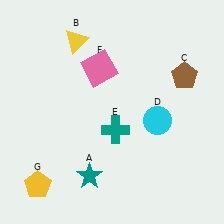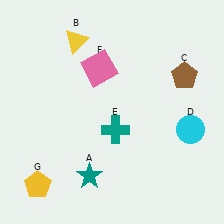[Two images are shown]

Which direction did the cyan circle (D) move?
The cyan circle (D) moved right.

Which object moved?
The cyan circle (D) moved right.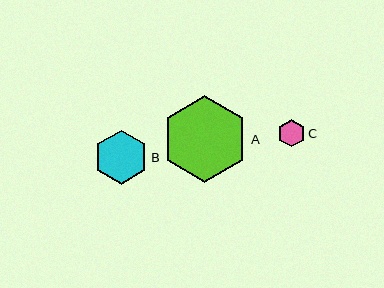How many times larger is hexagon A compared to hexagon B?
Hexagon A is approximately 1.6 times the size of hexagon B.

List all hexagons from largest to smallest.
From largest to smallest: A, B, C.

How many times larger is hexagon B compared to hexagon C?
Hexagon B is approximately 1.9 times the size of hexagon C.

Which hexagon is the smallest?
Hexagon C is the smallest with a size of approximately 28 pixels.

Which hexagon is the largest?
Hexagon A is the largest with a size of approximately 87 pixels.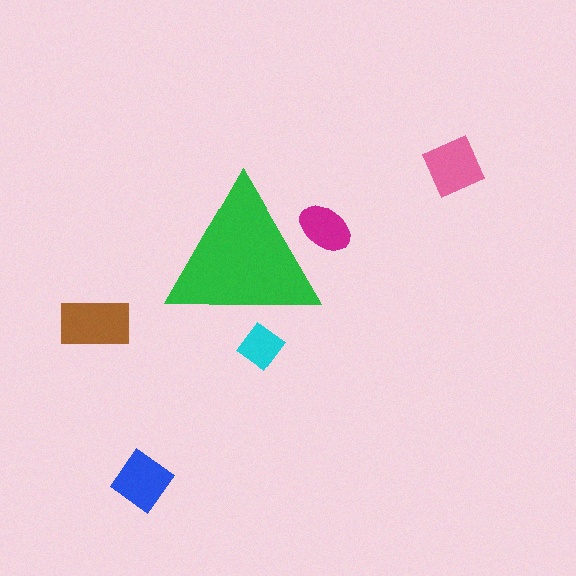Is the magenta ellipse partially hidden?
Yes, the magenta ellipse is partially hidden behind the green triangle.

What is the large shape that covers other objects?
A green triangle.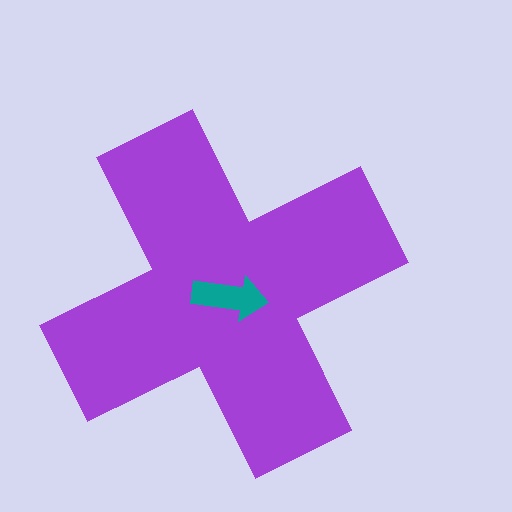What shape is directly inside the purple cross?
The teal arrow.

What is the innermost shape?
The teal arrow.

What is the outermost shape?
The purple cross.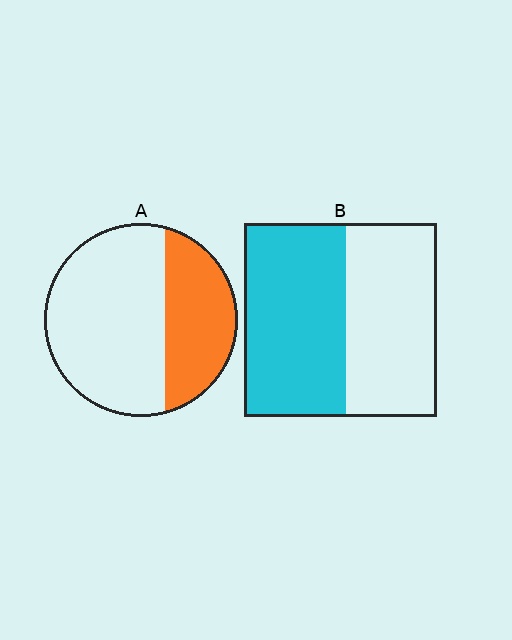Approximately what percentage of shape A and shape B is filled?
A is approximately 35% and B is approximately 55%.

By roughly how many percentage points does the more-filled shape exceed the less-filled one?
By roughly 20 percentage points (B over A).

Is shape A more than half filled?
No.